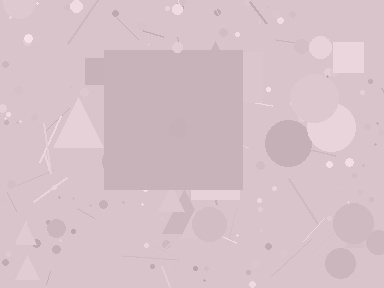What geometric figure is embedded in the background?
A square is embedded in the background.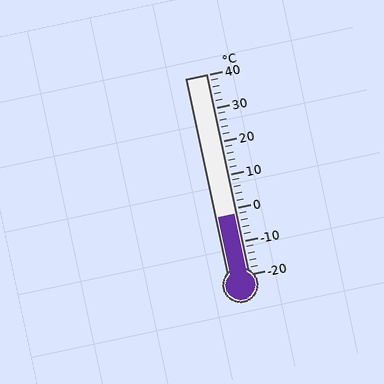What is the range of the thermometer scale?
The thermometer scale ranges from -20°C to 40°C.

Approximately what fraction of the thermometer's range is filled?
The thermometer is filled to approximately 30% of its range.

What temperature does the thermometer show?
The thermometer shows approximately -2°C.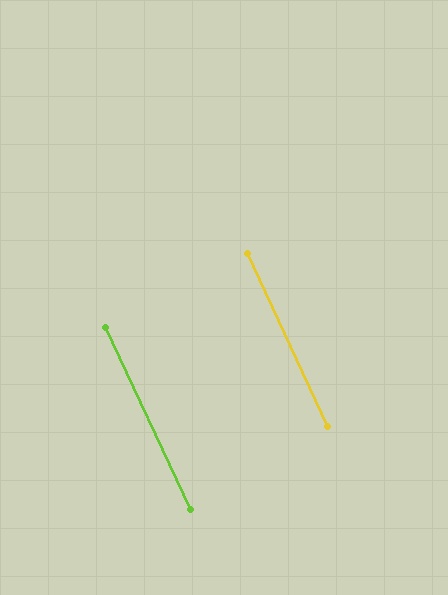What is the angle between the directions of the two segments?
Approximately 0 degrees.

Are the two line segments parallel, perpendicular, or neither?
Parallel — their directions differ by only 0.1°.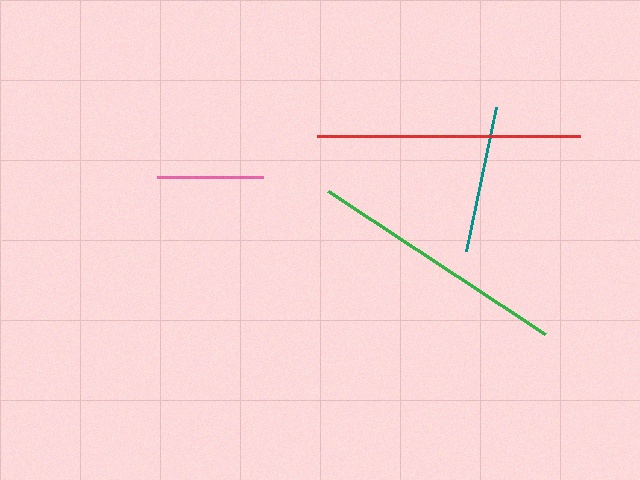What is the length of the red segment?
The red segment is approximately 263 pixels long.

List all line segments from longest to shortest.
From longest to shortest: red, green, teal, pink.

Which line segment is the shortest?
The pink line is the shortest at approximately 105 pixels.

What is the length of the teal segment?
The teal segment is approximately 147 pixels long.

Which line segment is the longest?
The red line is the longest at approximately 263 pixels.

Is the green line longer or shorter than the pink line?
The green line is longer than the pink line.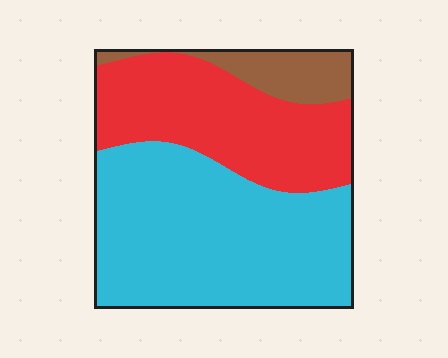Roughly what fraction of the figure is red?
Red takes up about one third (1/3) of the figure.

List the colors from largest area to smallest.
From largest to smallest: cyan, red, brown.